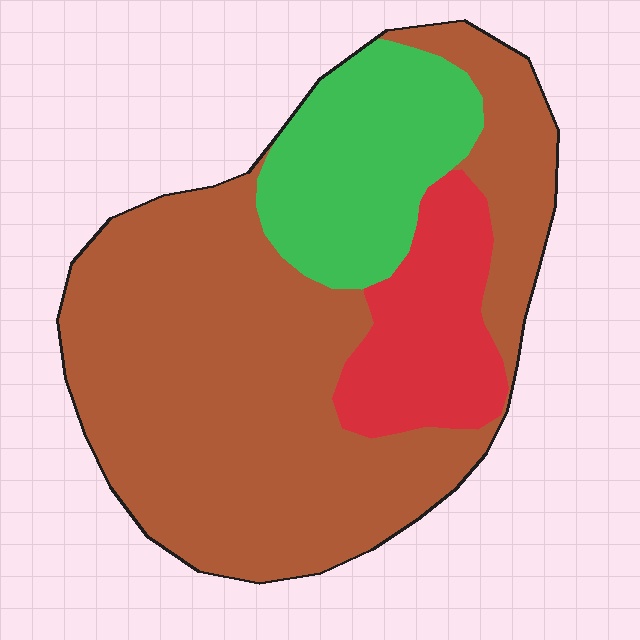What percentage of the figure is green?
Green takes up about one fifth (1/5) of the figure.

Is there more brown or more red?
Brown.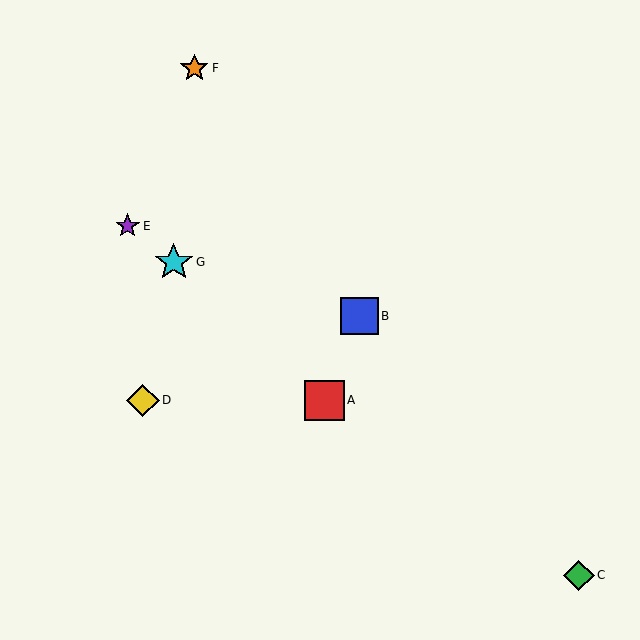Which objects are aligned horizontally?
Objects A, D are aligned horizontally.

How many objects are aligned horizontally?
2 objects (A, D) are aligned horizontally.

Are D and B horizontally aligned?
No, D is at y≈400 and B is at y≈316.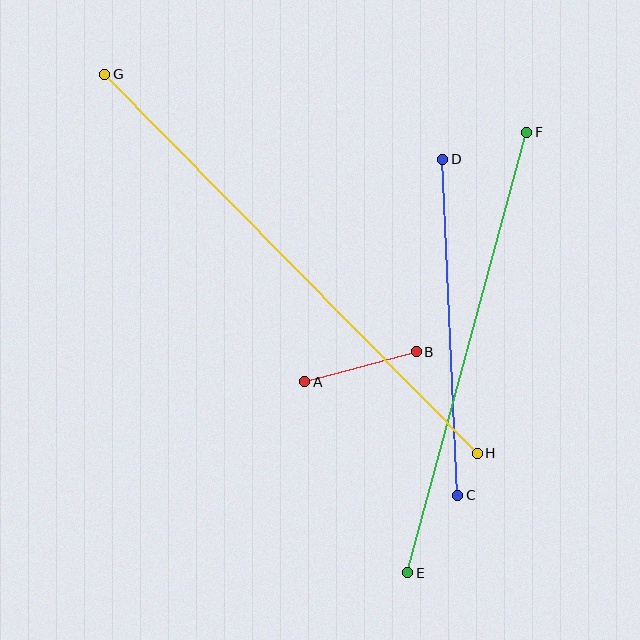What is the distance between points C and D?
The distance is approximately 336 pixels.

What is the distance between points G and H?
The distance is approximately 531 pixels.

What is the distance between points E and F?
The distance is approximately 456 pixels.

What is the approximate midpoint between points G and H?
The midpoint is at approximately (291, 264) pixels.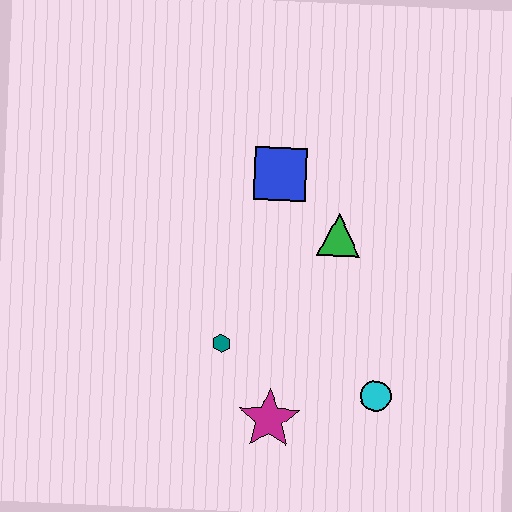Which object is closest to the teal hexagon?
The magenta star is closest to the teal hexagon.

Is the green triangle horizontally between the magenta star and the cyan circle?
Yes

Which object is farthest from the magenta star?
The blue square is farthest from the magenta star.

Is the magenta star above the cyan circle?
No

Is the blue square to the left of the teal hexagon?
No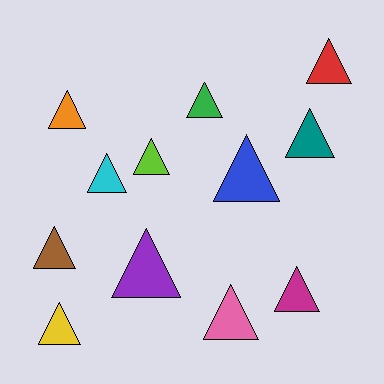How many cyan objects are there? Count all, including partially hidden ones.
There is 1 cyan object.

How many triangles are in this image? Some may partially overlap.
There are 12 triangles.